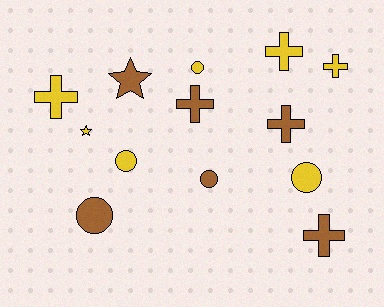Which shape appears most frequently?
Cross, with 6 objects.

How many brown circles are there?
There are 2 brown circles.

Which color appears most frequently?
Yellow, with 7 objects.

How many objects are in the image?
There are 13 objects.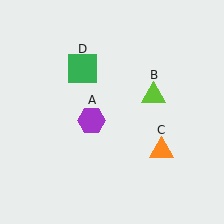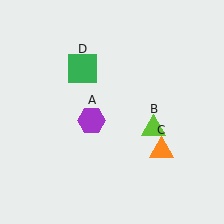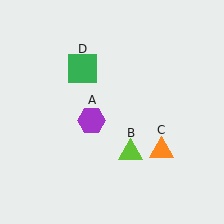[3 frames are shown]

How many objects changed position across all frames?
1 object changed position: lime triangle (object B).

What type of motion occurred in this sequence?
The lime triangle (object B) rotated clockwise around the center of the scene.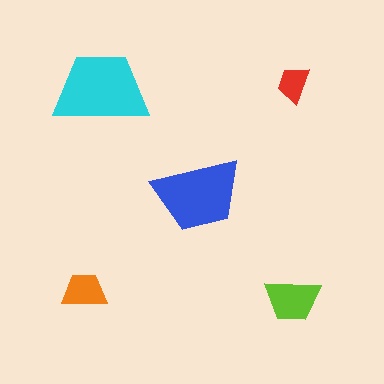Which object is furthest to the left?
The orange trapezoid is leftmost.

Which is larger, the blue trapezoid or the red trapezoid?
The blue one.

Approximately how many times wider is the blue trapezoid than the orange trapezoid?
About 2 times wider.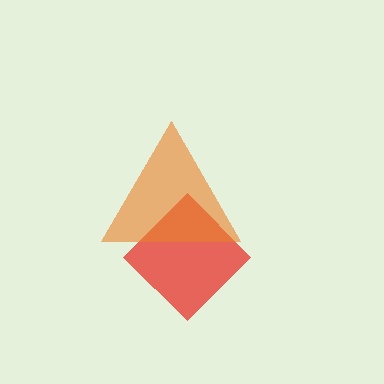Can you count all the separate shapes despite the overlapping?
Yes, there are 2 separate shapes.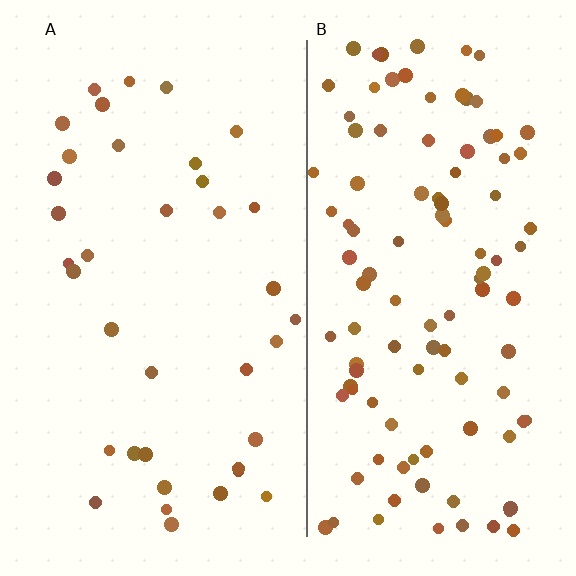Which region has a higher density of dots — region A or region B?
B (the right).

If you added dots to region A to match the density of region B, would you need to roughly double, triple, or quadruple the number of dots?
Approximately triple.